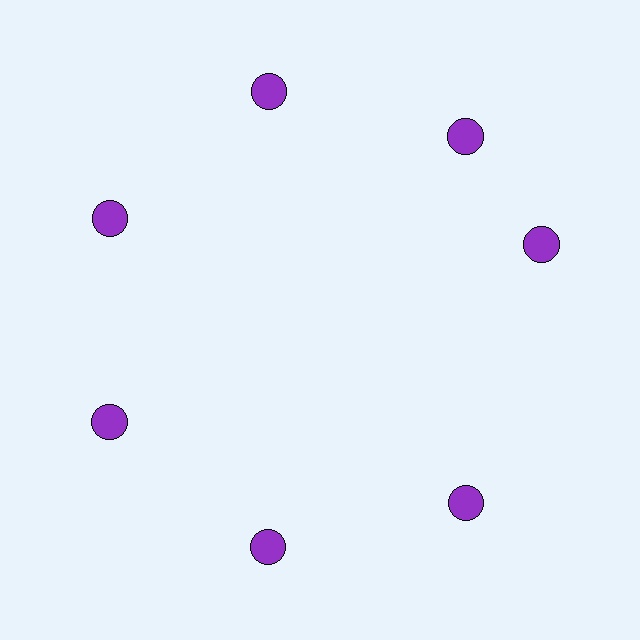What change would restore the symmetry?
The symmetry would be restored by rotating it back into even spacing with its neighbors so that all 7 circles sit at equal angles and equal distance from the center.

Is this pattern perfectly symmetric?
No. The 7 purple circles are arranged in a ring, but one element near the 3 o'clock position is rotated out of alignment along the ring, breaking the 7-fold rotational symmetry.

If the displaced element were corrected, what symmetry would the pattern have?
It would have 7-fold rotational symmetry — the pattern would map onto itself every 51 degrees.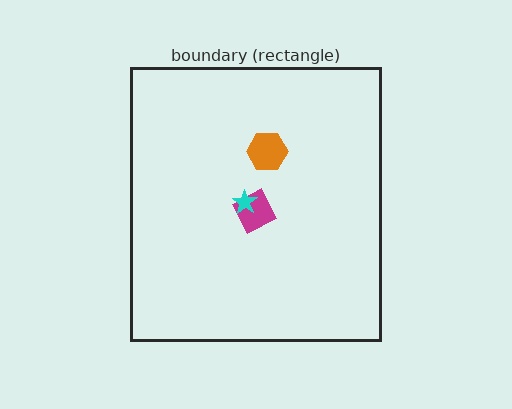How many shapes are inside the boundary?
3 inside, 0 outside.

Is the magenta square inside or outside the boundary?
Inside.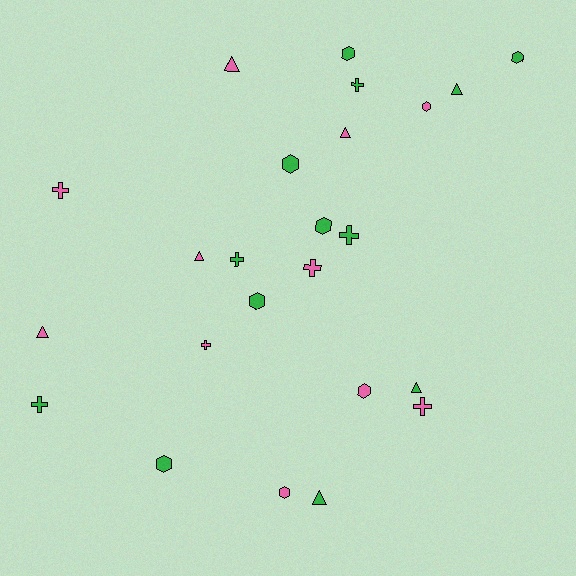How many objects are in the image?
There are 24 objects.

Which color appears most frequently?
Green, with 13 objects.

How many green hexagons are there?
There are 6 green hexagons.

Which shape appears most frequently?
Hexagon, with 9 objects.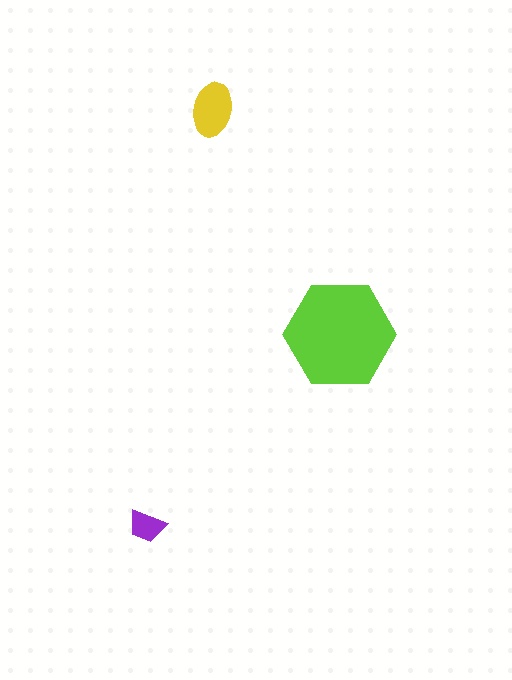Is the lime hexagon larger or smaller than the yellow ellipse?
Larger.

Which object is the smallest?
The purple trapezoid.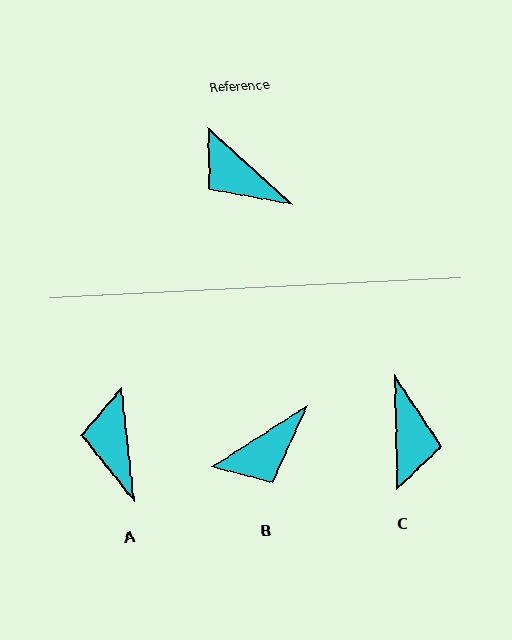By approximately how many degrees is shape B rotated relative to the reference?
Approximately 75 degrees counter-clockwise.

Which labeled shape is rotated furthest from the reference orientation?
C, about 133 degrees away.